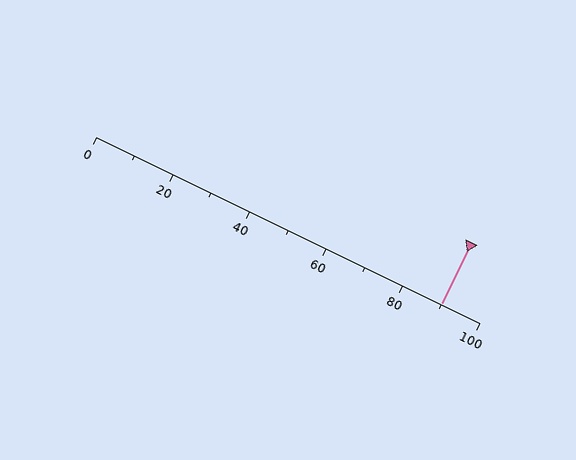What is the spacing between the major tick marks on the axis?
The major ticks are spaced 20 apart.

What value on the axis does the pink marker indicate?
The marker indicates approximately 90.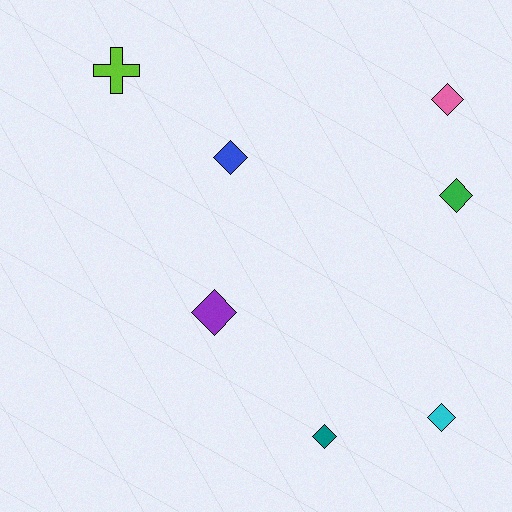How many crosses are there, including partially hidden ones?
There is 1 cross.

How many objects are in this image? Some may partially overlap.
There are 7 objects.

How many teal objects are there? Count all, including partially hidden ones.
There is 1 teal object.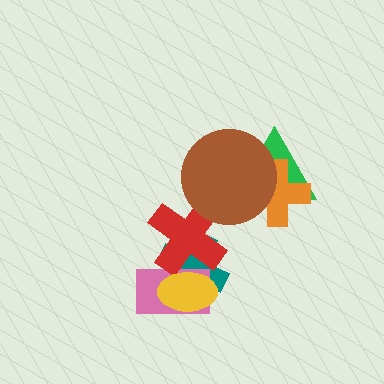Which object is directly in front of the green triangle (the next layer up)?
The orange cross is directly in front of the green triangle.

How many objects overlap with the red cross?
4 objects overlap with the red cross.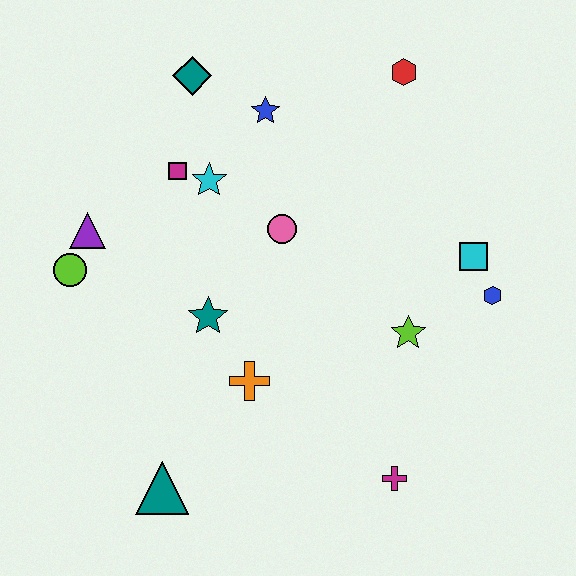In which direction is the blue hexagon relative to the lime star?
The blue hexagon is to the right of the lime star.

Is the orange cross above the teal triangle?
Yes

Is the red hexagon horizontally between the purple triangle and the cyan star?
No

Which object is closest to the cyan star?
The magenta square is closest to the cyan star.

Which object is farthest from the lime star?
The lime circle is farthest from the lime star.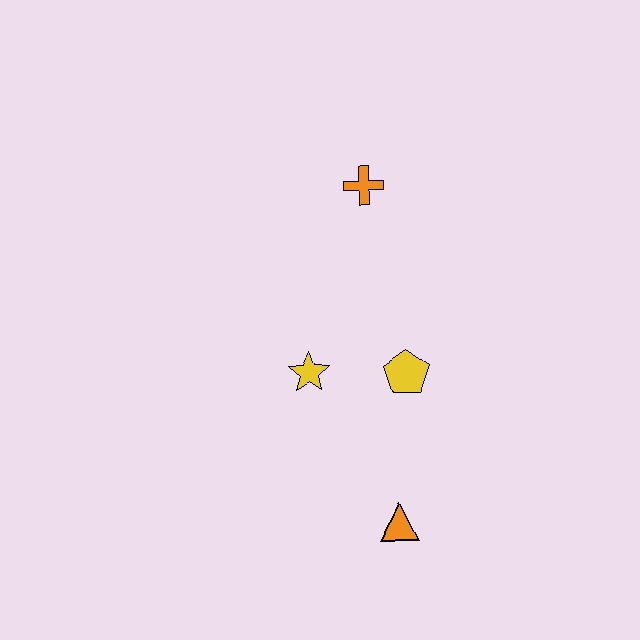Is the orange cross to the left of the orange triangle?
Yes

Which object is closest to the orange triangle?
The yellow pentagon is closest to the orange triangle.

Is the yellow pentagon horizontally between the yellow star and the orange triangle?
No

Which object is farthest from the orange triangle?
The orange cross is farthest from the orange triangle.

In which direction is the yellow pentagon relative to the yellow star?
The yellow pentagon is to the right of the yellow star.